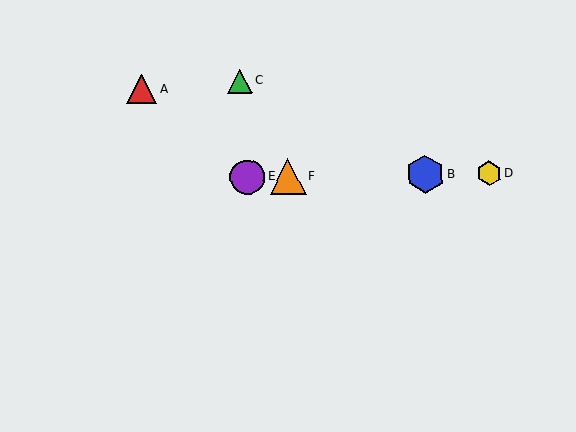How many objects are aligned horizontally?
4 objects (B, D, E, F) are aligned horizontally.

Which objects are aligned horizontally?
Objects B, D, E, F are aligned horizontally.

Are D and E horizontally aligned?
Yes, both are at y≈173.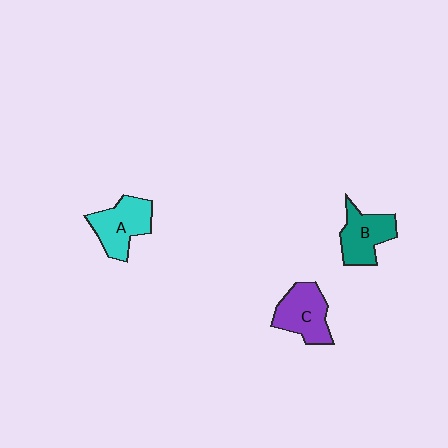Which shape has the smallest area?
Shape B (teal).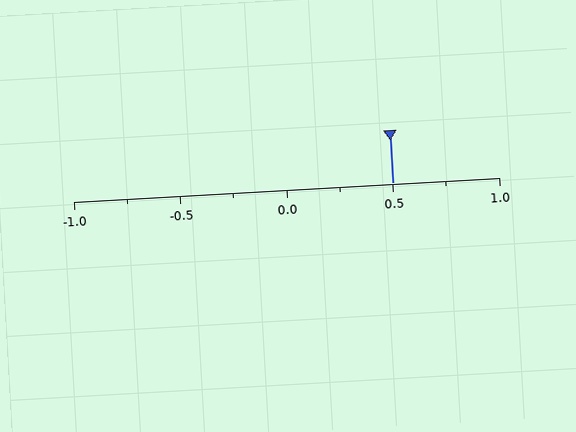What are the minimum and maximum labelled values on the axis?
The axis runs from -1.0 to 1.0.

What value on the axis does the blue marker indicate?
The marker indicates approximately 0.5.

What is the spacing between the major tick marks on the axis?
The major ticks are spaced 0.5 apart.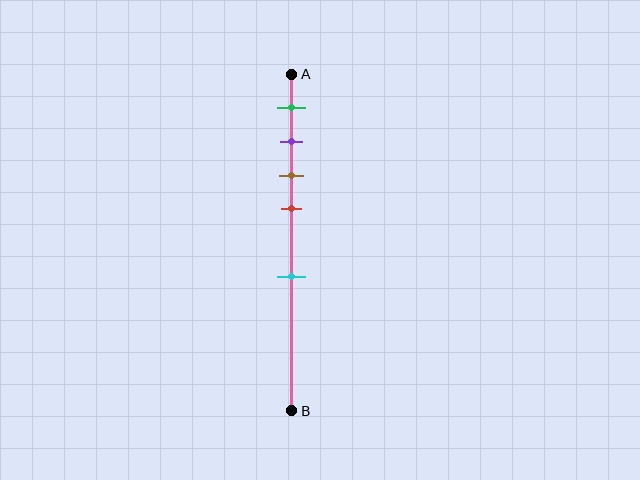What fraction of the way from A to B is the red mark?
The red mark is approximately 40% (0.4) of the way from A to B.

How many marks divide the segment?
There are 5 marks dividing the segment.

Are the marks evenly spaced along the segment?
No, the marks are not evenly spaced.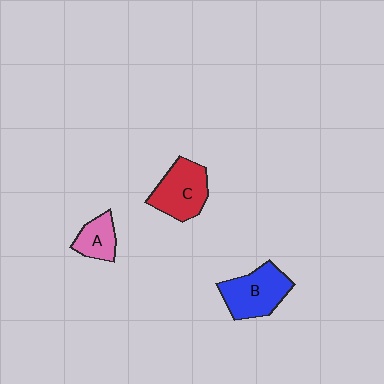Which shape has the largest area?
Shape B (blue).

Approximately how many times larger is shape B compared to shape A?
Approximately 1.8 times.